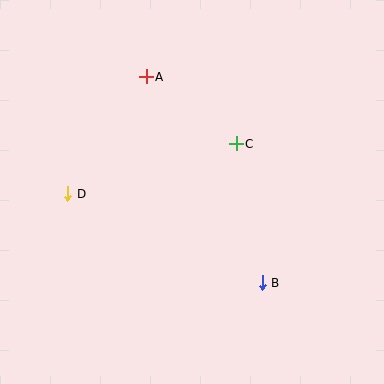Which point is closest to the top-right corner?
Point C is closest to the top-right corner.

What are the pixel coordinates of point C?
Point C is at (236, 144).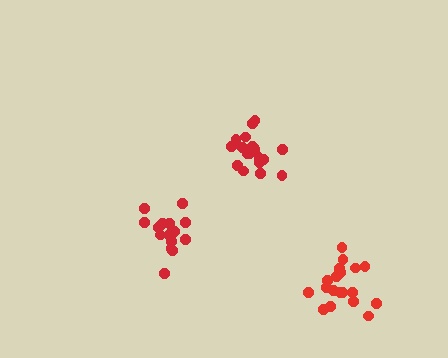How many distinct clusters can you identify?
There are 3 distinct clusters.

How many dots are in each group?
Group 1: 20 dots, Group 2: 16 dots, Group 3: 20 dots (56 total).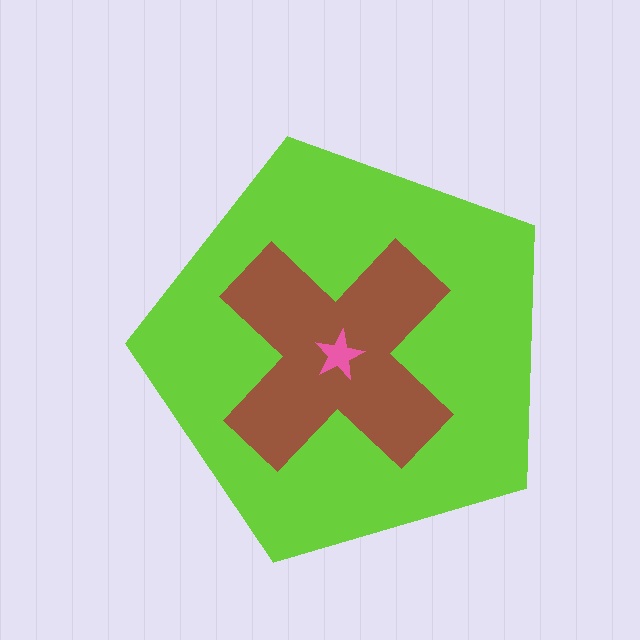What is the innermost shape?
The pink star.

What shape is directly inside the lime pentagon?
The brown cross.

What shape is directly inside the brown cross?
The pink star.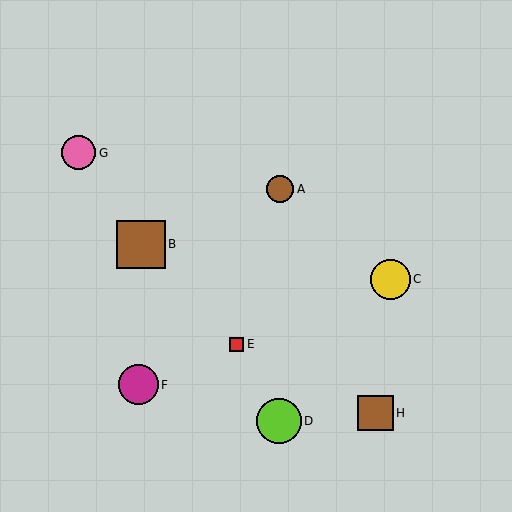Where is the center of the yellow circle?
The center of the yellow circle is at (390, 279).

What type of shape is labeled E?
Shape E is a red square.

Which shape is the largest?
The brown square (labeled B) is the largest.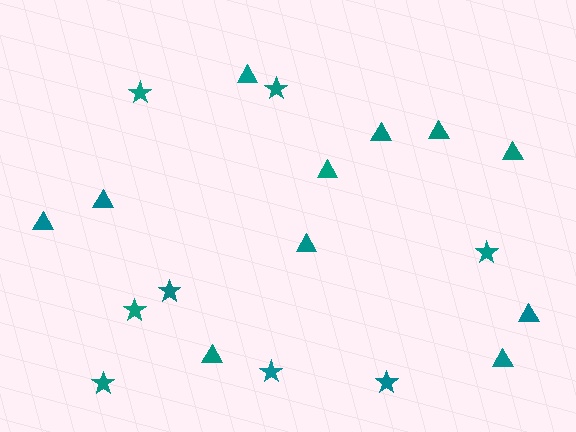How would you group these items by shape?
There are 2 groups: one group of triangles (11) and one group of stars (8).